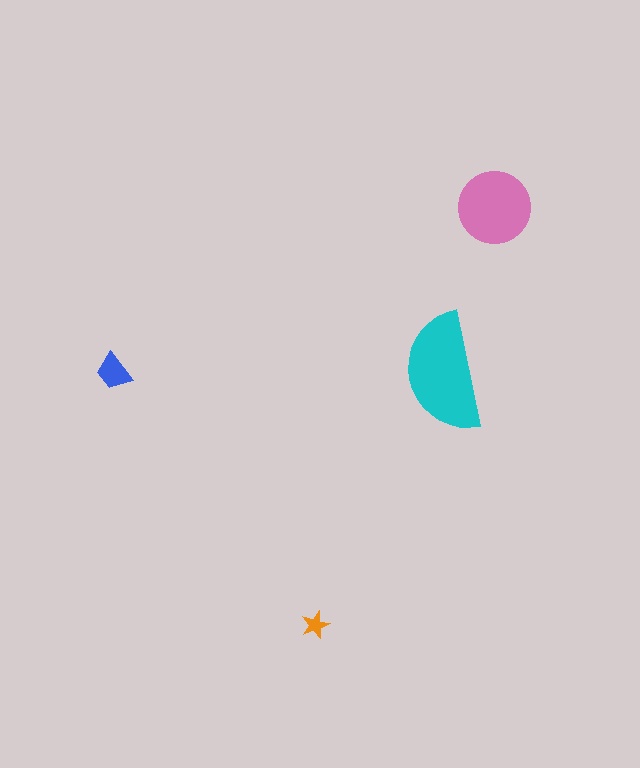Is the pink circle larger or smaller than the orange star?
Larger.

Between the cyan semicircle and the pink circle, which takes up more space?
The cyan semicircle.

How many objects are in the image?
There are 4 objects in the image.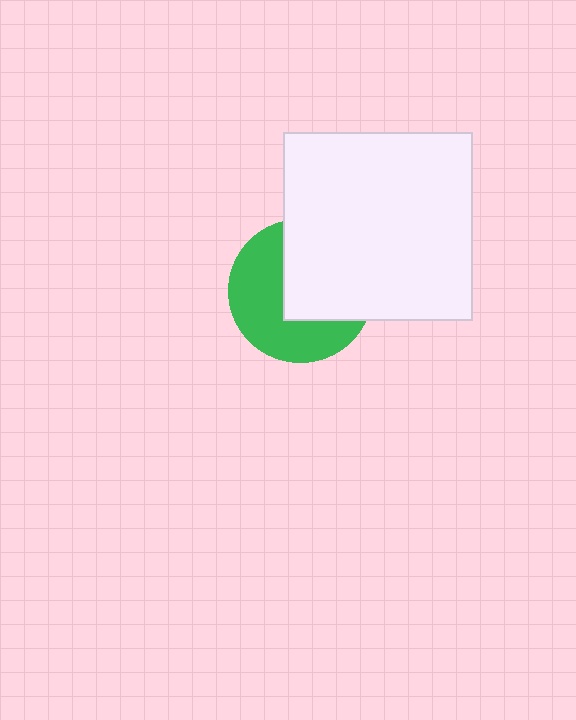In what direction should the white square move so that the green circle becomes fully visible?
The white square should move toward the upper-right. That is the shortest direction to clear the overlap and leave the green circle fully visible.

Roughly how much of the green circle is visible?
About half of it is visible (roughly 51%).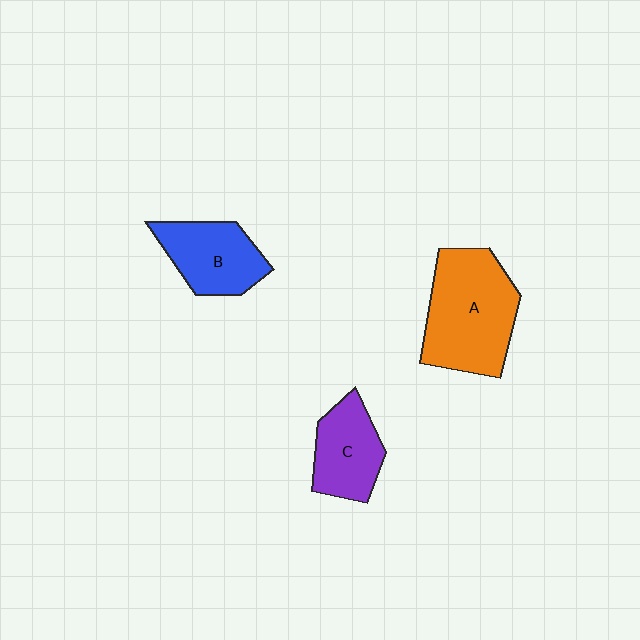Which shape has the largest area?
Shape A (orange).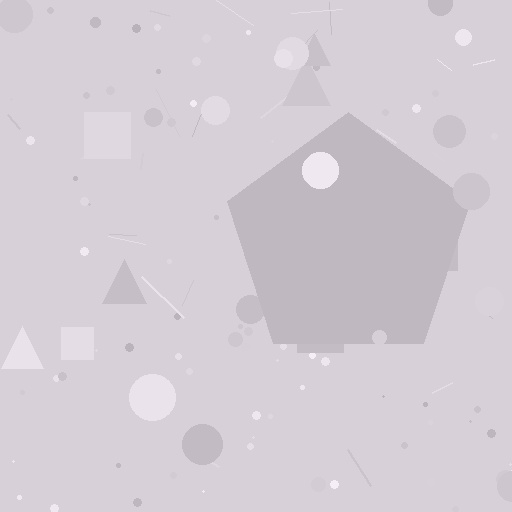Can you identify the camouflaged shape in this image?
The camouflaged shape is a pentagon.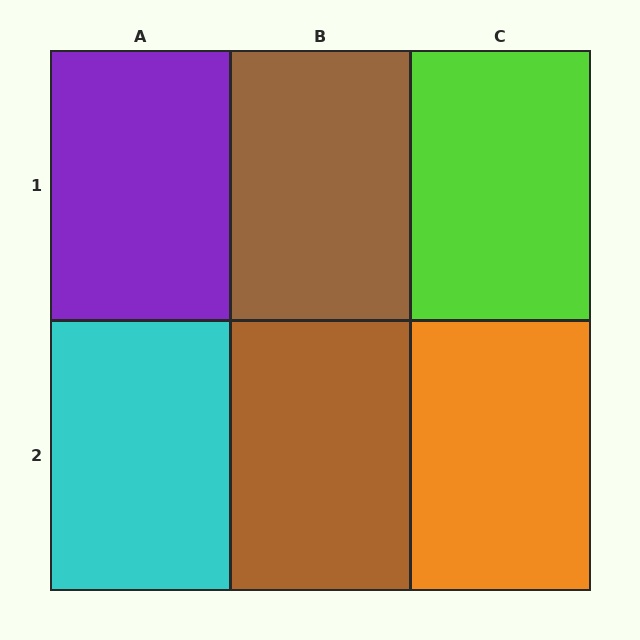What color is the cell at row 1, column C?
Lime.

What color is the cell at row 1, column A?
Purple.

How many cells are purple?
1 cell is purple.